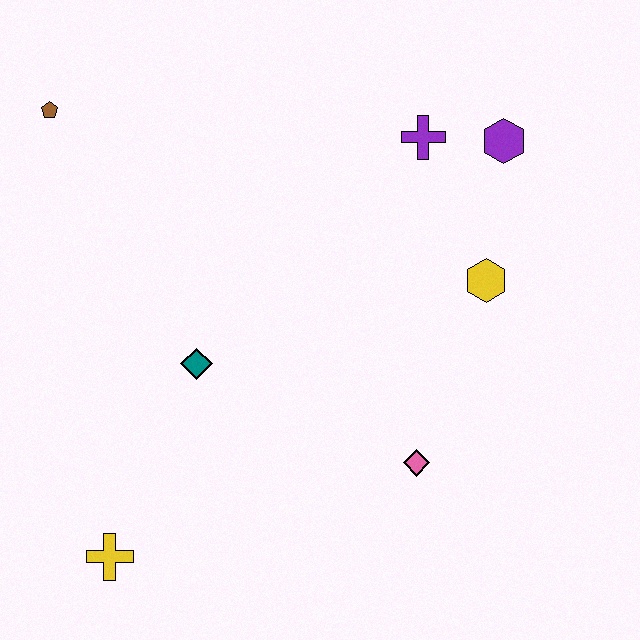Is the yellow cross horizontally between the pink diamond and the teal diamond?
No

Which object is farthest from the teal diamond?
The purple hexagon is farthest from the teal diamond.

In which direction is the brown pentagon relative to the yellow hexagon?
The brown pentagon is to the left of the yellow hexagon.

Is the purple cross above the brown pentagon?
No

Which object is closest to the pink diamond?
The yellow hexagon is closest to the pink diamond.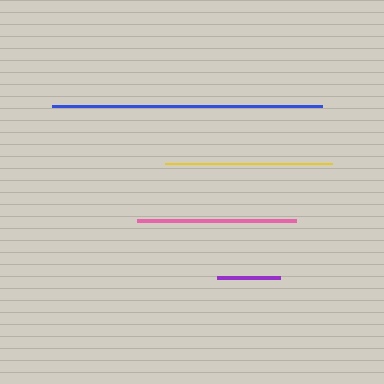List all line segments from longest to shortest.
From longest to shortest: blue, yellow, pink, purple.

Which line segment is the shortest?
The purple line is the shortest at approximately 63 pixels.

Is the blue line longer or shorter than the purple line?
The blue line is longer than the purple line.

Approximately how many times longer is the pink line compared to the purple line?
The pink line is approximately 2.5 times the length of the purple line.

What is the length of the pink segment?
The pink segment is approximately 159 pixels long.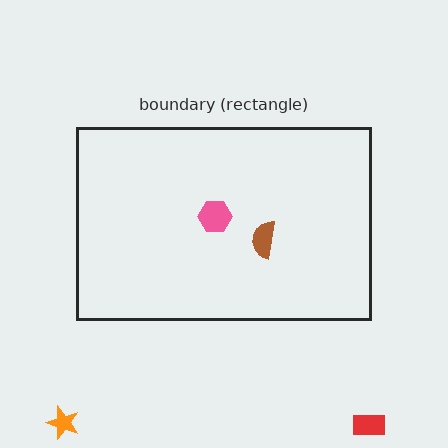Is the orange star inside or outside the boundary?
Outside.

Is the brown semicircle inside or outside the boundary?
Inside.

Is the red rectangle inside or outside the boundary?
Outside.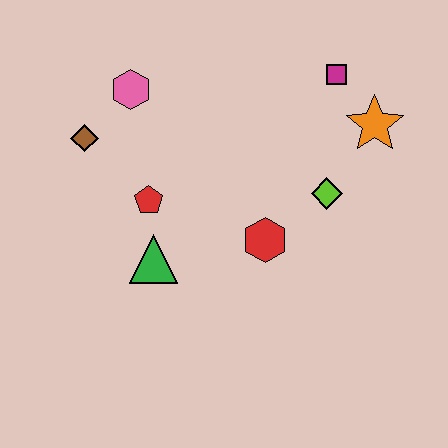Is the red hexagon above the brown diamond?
No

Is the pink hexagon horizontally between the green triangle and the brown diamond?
Yes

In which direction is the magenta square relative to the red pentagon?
The magenta square is to the right of the red pentagon.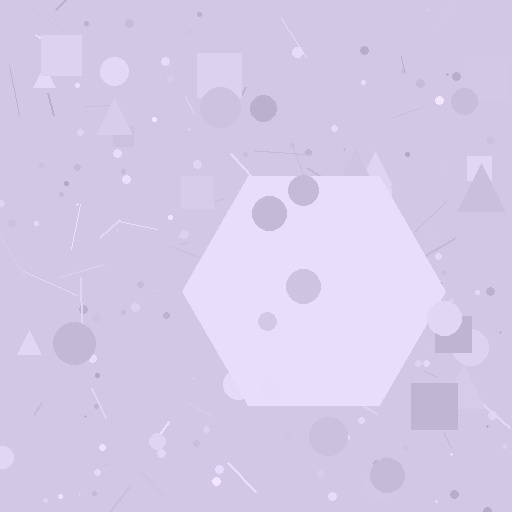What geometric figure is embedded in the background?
A hexagon is embedded in the background.